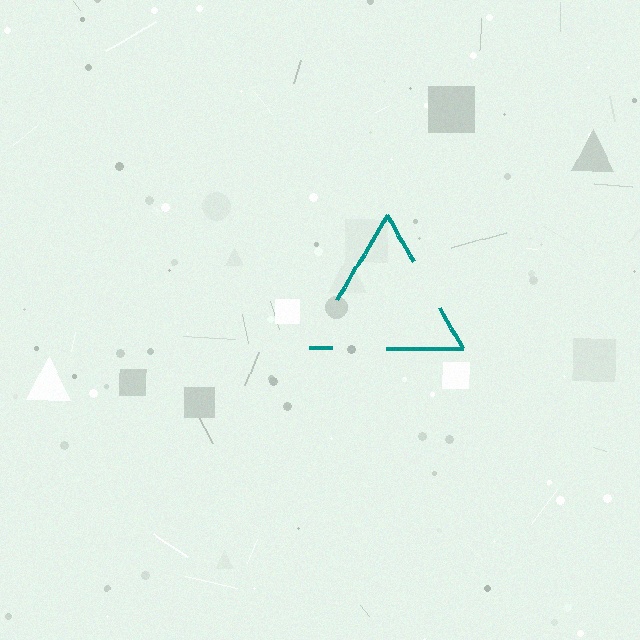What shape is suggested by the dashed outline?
The dashed outline suggests a triangle.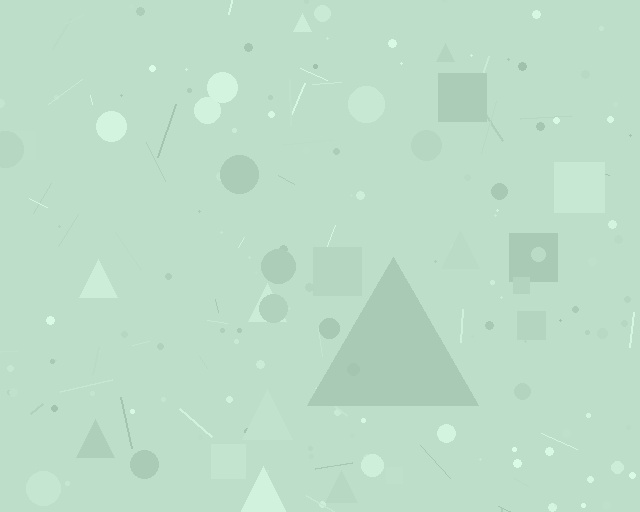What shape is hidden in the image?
A triangle is hidden in the image.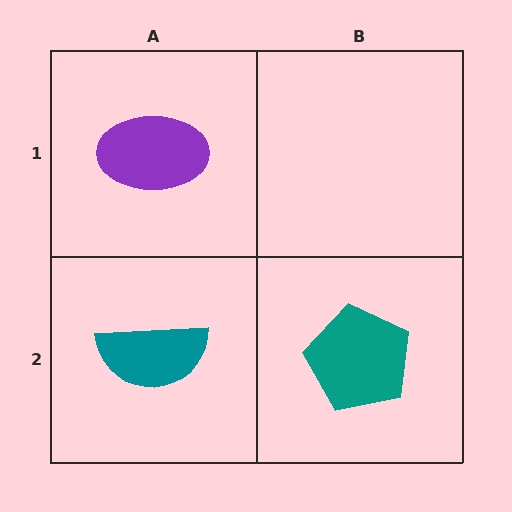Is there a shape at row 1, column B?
No, that cell is empty.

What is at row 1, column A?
A purple ellipse.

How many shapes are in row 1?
1 shape.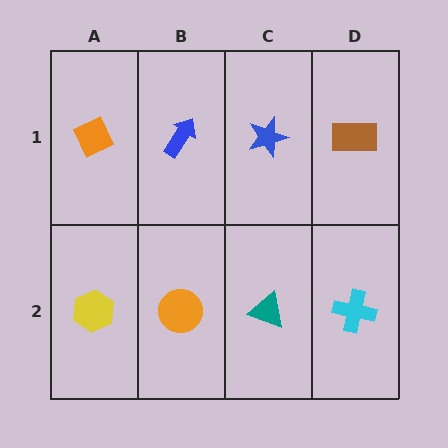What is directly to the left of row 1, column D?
A blue star.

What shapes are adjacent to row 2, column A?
An orange diamond (row 1, column A), an orange circle (row 2, column B).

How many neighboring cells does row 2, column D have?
2.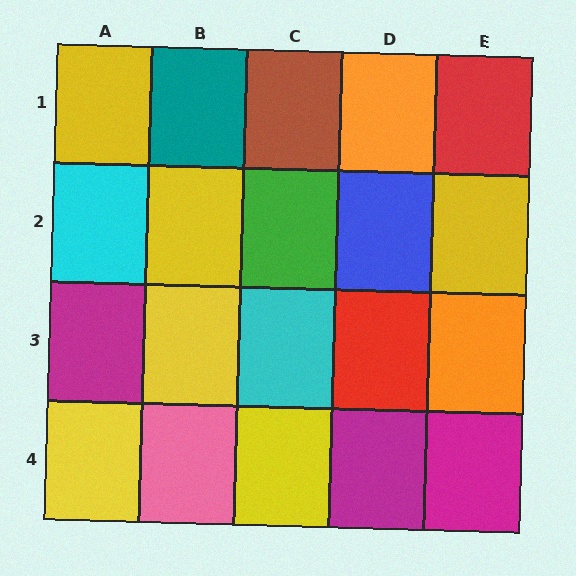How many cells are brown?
1 cell is brown.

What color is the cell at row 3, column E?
Orange.